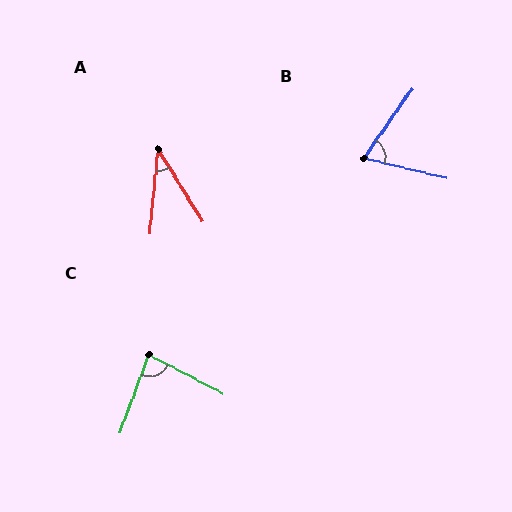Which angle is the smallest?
A, at approximately 37 degrees.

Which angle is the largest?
C, at approximately 82 degrees.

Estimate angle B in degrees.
Approximately 69 degrees.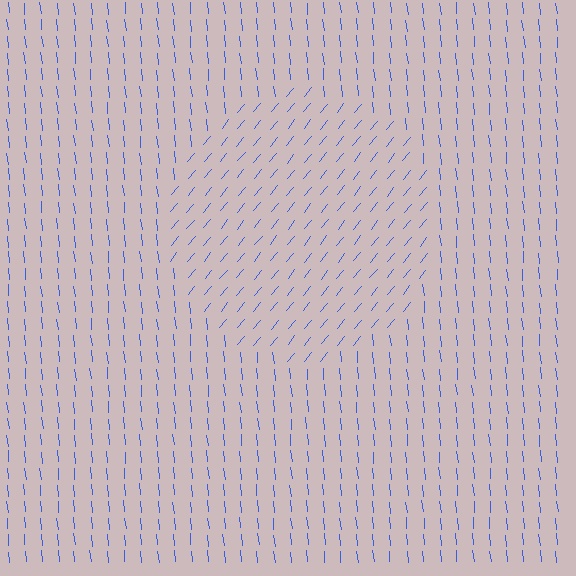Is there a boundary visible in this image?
Yes, there is a texture boundary formed by a change in line orientation.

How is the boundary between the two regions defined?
The boundary is defined purely by a change in line orientation (approximately 45 degrees difference). All lines are the same color and thickness.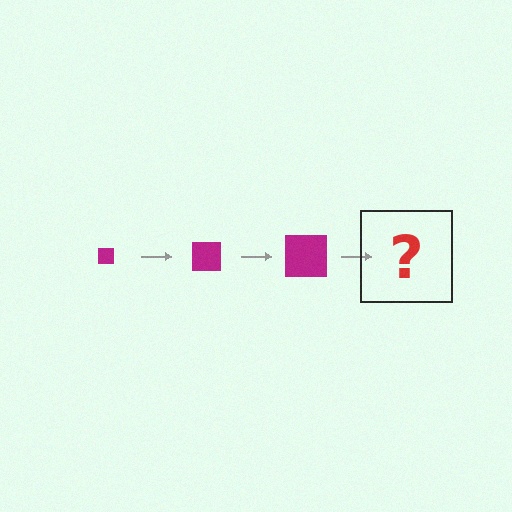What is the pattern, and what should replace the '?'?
The pattern is that the square gets progressively larger each step. The '?' should be a magenta square, larger than the previous one.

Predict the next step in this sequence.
The next step is a magenta square, larger than the previous one.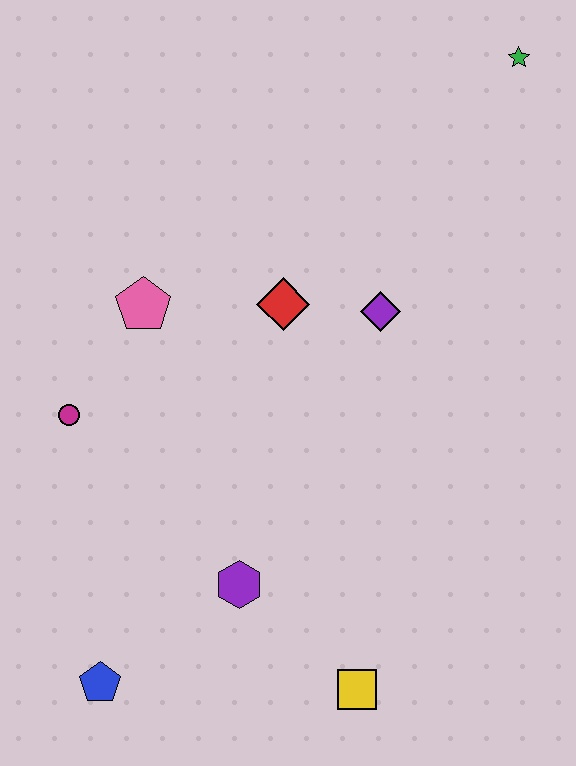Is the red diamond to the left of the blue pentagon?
No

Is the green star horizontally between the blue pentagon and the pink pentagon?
No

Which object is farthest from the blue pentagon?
The green star is farthest from the blue pentagon.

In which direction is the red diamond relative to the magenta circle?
The red diamond is to the right of the magenta circle.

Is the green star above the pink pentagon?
Yes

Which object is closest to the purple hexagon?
The yellow square is closest to the purple hexagon.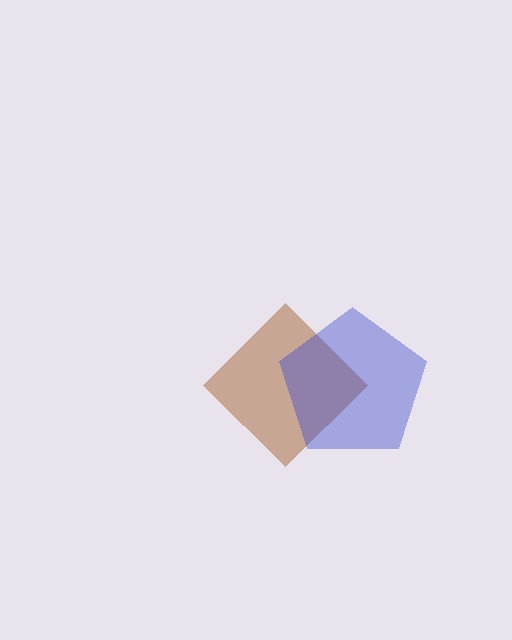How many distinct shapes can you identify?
There are 2 distinct shapes: a brown diamond, a blue pentagon.